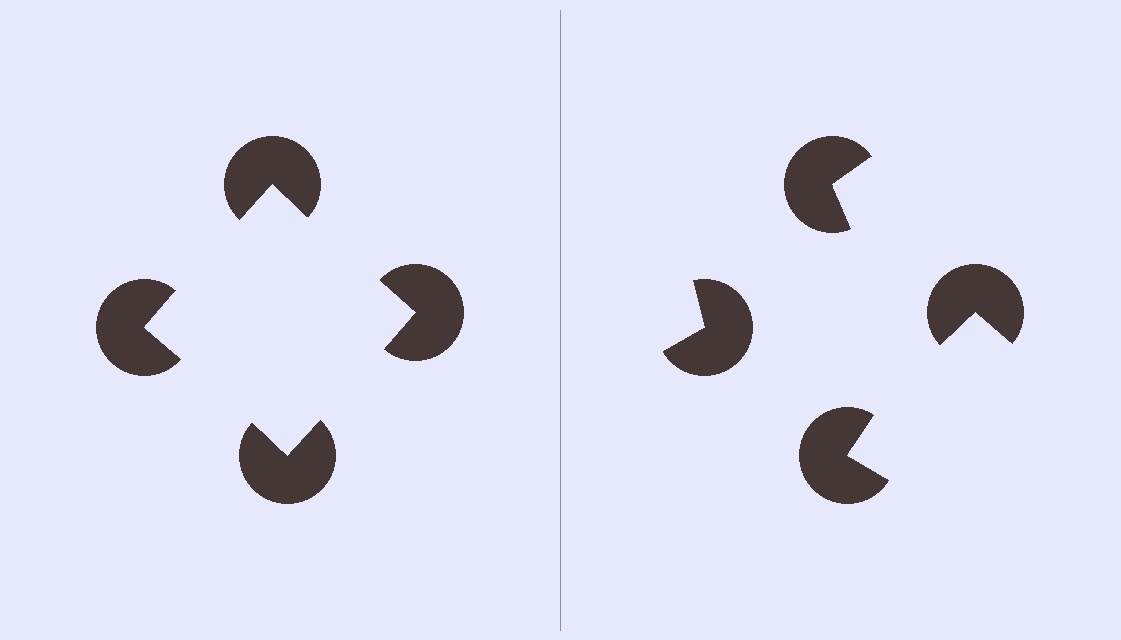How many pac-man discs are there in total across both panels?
8 — 4 on each side.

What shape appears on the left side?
An illusory square.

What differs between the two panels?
The pac-man discs are positioned identically on both sides; only the wedge orientations differ. On the left they align to a square; on the right they are misaligned.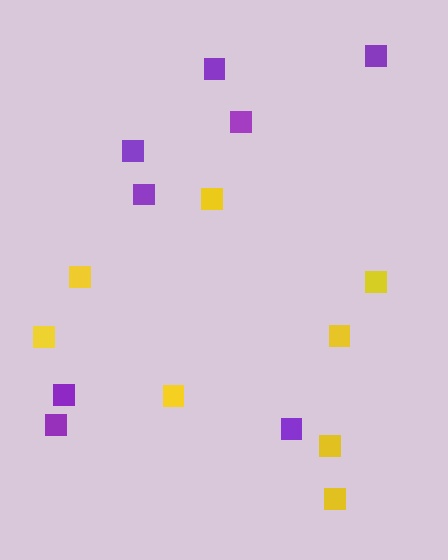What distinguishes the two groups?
There are 2 groups: one group of yellow squares (8) and one group of purple squares (8).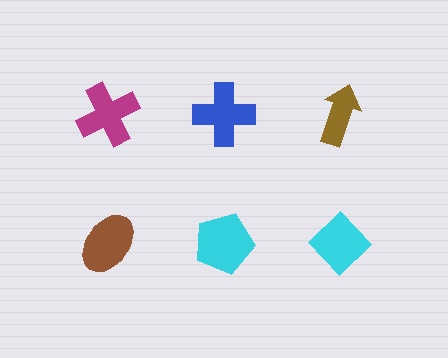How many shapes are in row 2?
3 shapes.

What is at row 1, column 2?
A blue cross.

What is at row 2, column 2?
A cyan pentagon.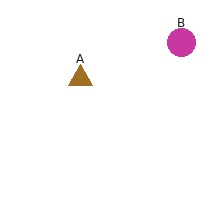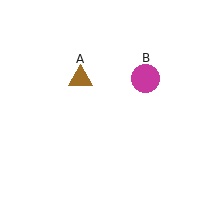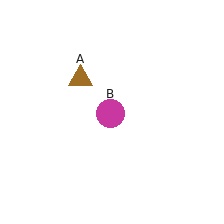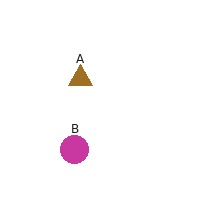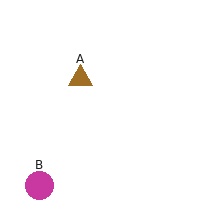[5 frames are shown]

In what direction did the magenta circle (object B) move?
The magenta circle (object B) moved down and to the left.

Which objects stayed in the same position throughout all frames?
Brown triangle (object A) remained stationary.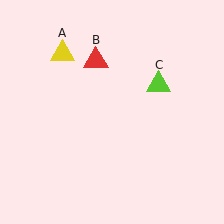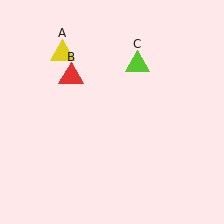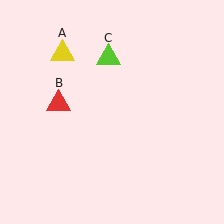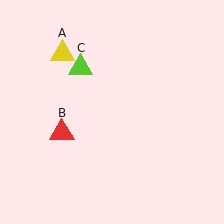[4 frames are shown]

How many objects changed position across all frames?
2 objects changed position: red triangle (object B), lime triangle (object C).